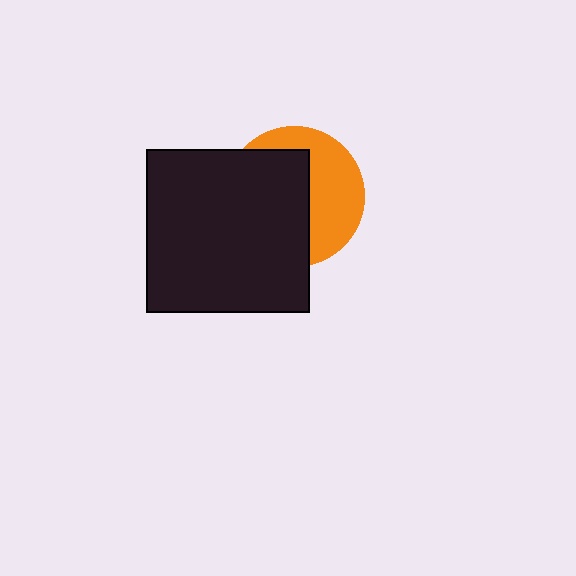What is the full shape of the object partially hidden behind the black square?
The partially hidden object is an orange circle.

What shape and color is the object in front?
The object in front is a black square.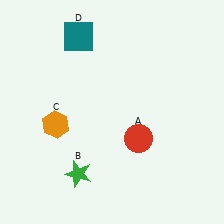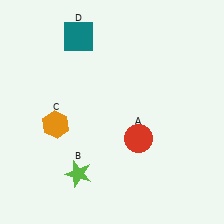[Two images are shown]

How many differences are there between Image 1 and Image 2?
There is 1 difference between the two images.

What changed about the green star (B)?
In Image 1, B is green. In Image 2, it changed to lime.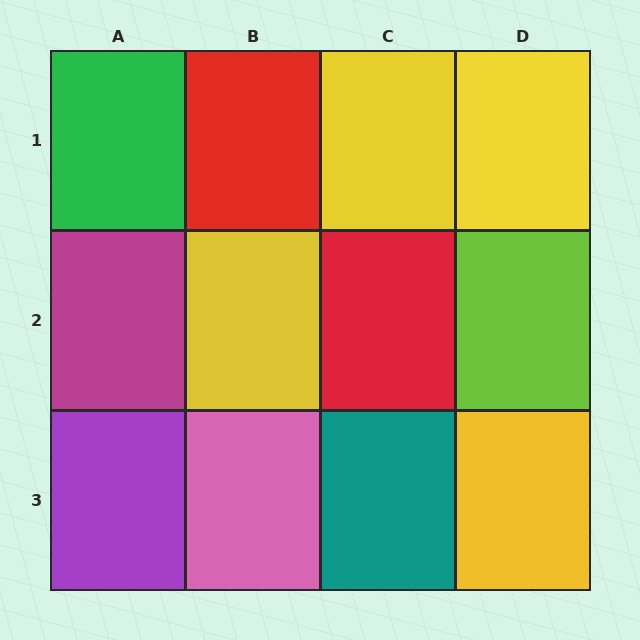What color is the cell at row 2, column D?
Lime.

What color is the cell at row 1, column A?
Green.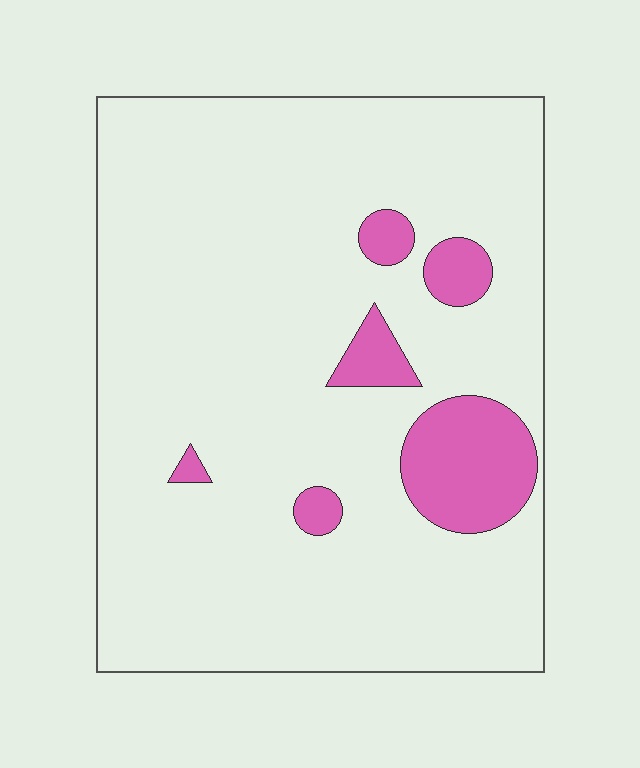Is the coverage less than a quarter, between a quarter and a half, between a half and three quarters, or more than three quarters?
Less than a quarter.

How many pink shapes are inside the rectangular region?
6.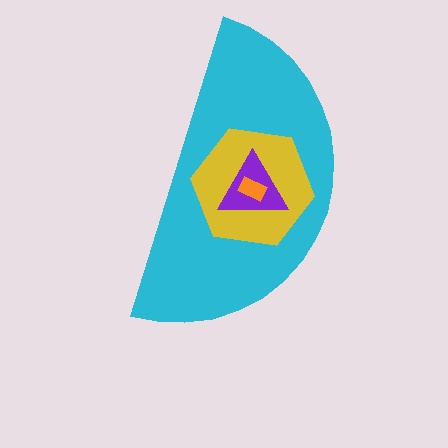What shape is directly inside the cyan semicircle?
The yellow hexagon.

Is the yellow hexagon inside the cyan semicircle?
Yes.